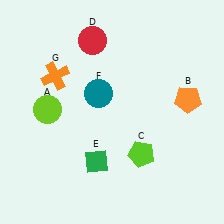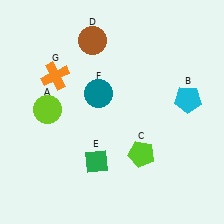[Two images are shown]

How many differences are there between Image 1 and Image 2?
There are 2 differences between the two images.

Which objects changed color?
B changed from orange to cyan. D changed from red to brown.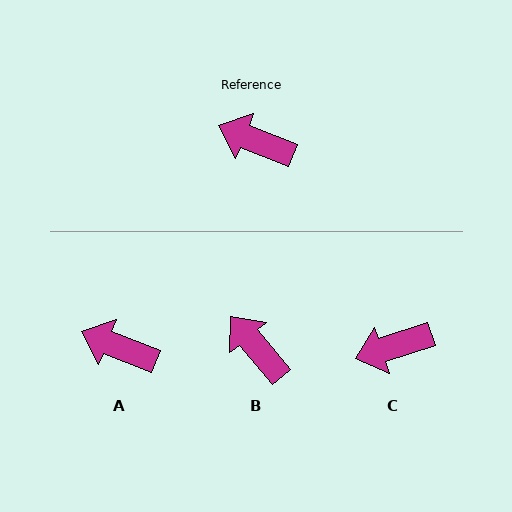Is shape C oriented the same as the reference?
No, it is off by about 40 degrees.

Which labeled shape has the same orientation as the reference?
A.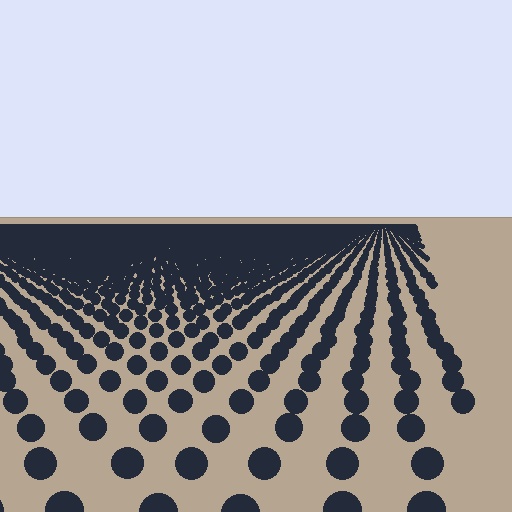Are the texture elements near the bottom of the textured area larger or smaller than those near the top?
Larger. Near the bottom, elements are closer to the viewer and appear at a bigger on-screen size.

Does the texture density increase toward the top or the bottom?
Density increases toward the top.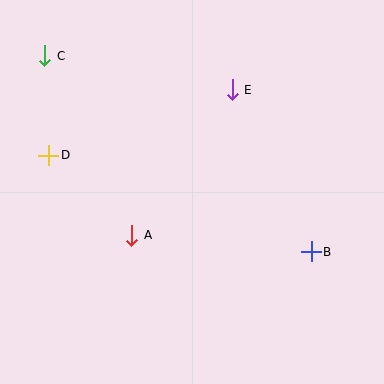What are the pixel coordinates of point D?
Point D is at (49, 155).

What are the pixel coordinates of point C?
Point C is at (45, 56).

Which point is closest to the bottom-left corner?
Point A is closest to the bottom-left corner.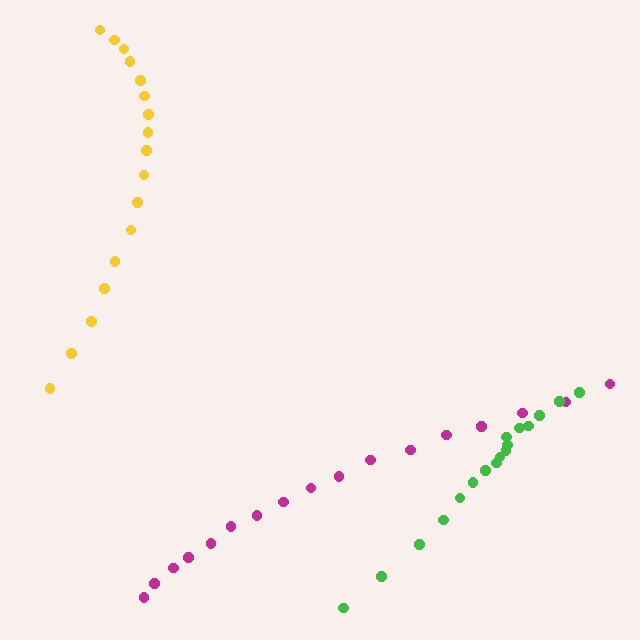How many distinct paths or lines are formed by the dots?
There are 3 distinct paths.